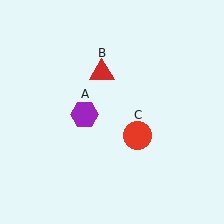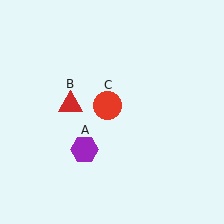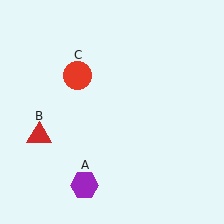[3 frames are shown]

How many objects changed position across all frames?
3 objects changed position: purple hexagon (object A), red triangle (object B), red circle (object C).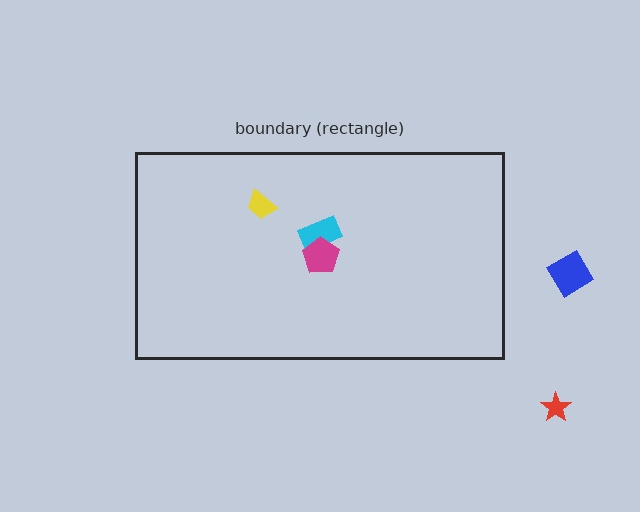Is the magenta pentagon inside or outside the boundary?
Inside.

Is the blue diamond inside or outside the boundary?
Outside.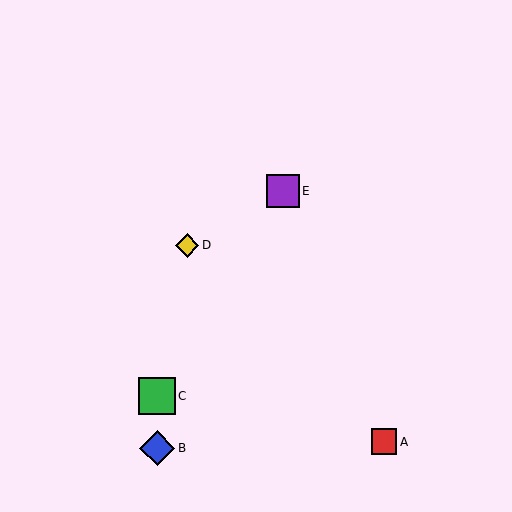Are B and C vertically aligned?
Yes, both are at x≈157.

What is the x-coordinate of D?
Object D is at x≈187.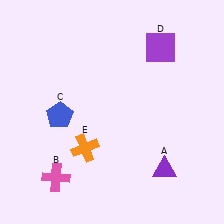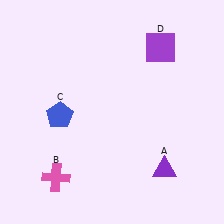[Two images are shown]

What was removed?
The orange cross (E) was removed in Image 2.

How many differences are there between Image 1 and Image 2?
There is 1 difference between the two images.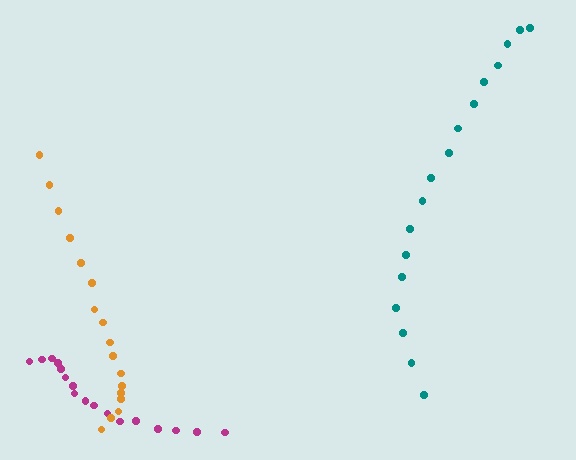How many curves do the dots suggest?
There are 3 distinct paths.